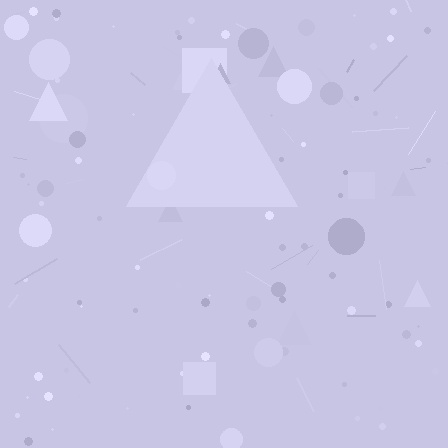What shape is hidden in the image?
A triangle is hidden in the image.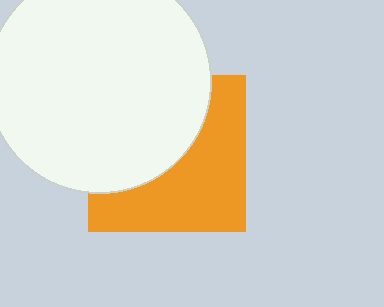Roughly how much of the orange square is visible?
About half of it is visible (roughly 51%).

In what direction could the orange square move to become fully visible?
The orange square could move toward the lower-right. That would shift it out from behind the white circle entirely.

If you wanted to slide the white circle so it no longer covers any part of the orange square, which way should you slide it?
Slide it toward the upper-left — that is the most direct way to separate the two shapes.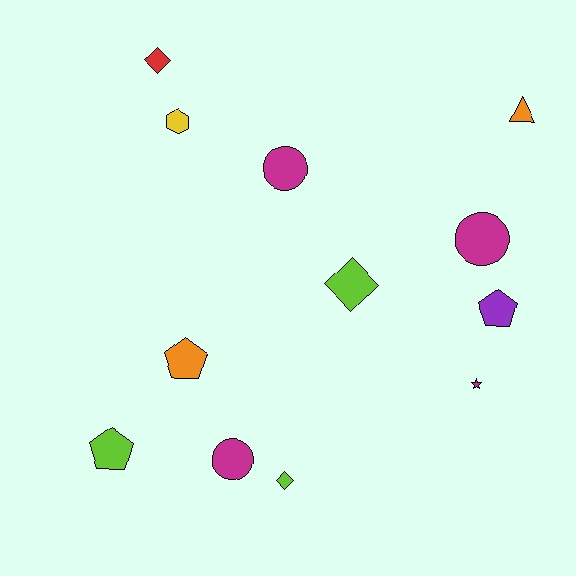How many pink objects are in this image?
There are no pink objects.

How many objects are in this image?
There are 12 objects.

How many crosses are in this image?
There are no crosses.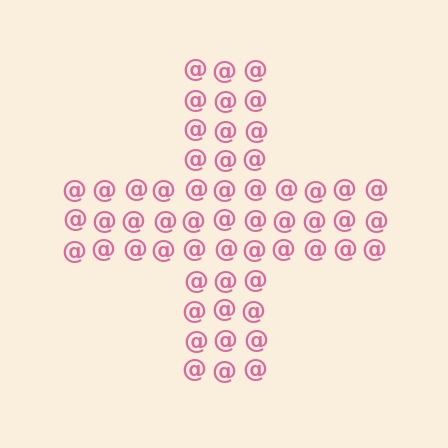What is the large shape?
The large shape is a cross.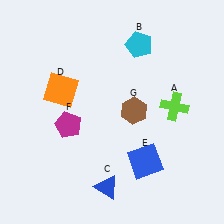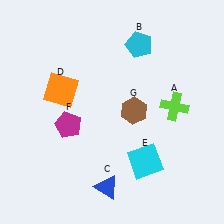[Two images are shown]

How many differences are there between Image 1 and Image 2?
There is 1 difference between the two images.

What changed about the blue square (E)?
In Image 1, E is blue. In Image 2, it changed to cyan.